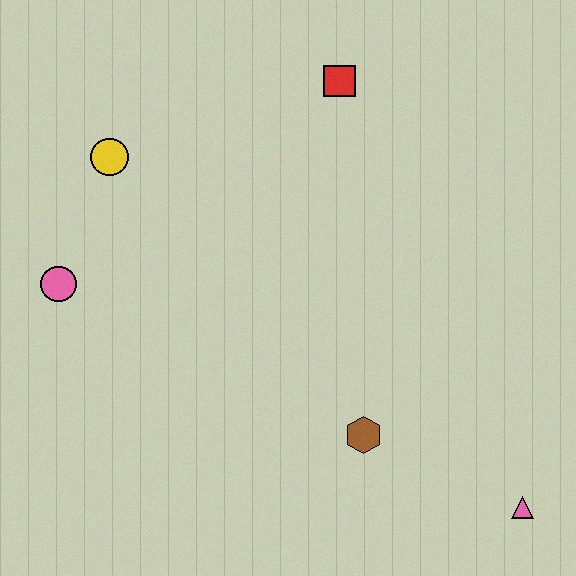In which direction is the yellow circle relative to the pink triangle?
The yellow circle is to the left of the pink triangle.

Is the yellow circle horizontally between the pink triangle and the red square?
No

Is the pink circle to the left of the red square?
Yes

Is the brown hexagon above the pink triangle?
Yes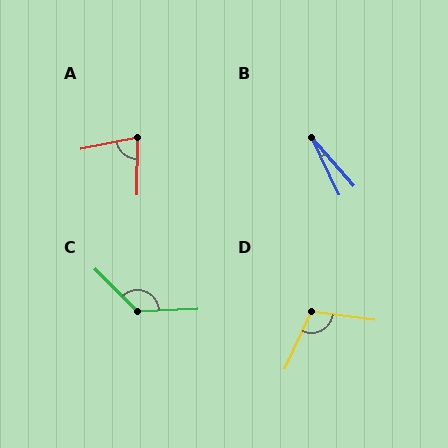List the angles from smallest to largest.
B (15°), A (77°), D (107°), C (133°).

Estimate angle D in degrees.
Approximately 107 degrees.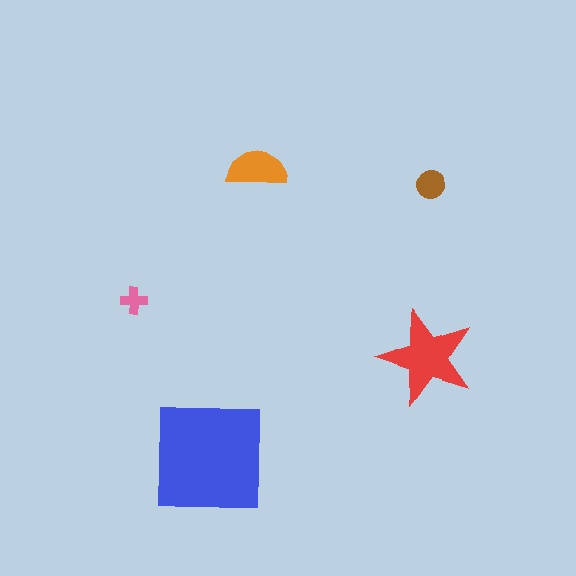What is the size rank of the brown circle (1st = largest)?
4th.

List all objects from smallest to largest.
The pink cross, the brown circle, the orange semicircle, the red star, the blue square.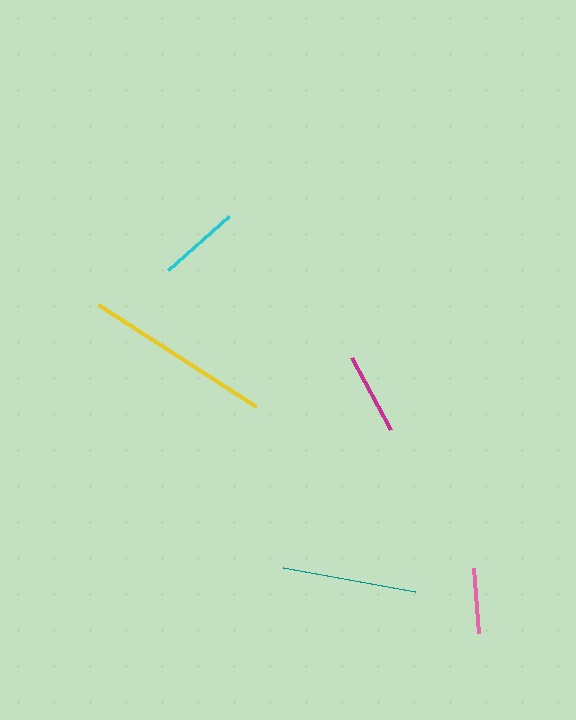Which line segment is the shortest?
The pink line is the shortest at approximately 65 pixels.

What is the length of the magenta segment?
The magenta segment is approximately 82 pixels long.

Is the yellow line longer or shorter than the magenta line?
The yellow line is longer than the magenta line.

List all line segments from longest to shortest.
From longest to shortest: yellow, teal, cyan, magenta, pink.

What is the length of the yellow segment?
The yellow segment is approximately 188 pixels long.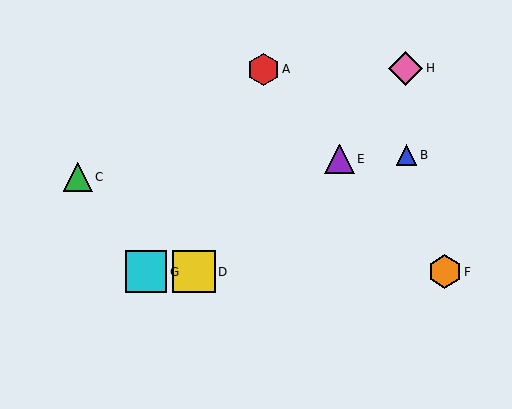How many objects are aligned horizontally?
3 objects (D, F, G) are aligned horizontally.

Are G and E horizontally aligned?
No, G is at y≈272 and E is at y≈159.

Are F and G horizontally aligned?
Yes, both are at y≈272.